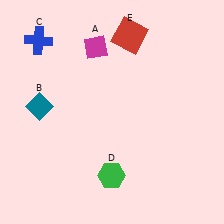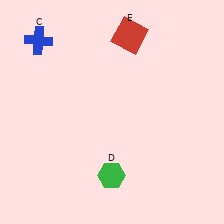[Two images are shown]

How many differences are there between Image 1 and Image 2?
There are 2 differences between the two images.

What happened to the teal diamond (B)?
The teal diamond (B) was removed in Image 2. It was in the top-left area of Image 1.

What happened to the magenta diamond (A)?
The magenta diamond (A) was removed in Image 2. It was in the top-left area of Image 1.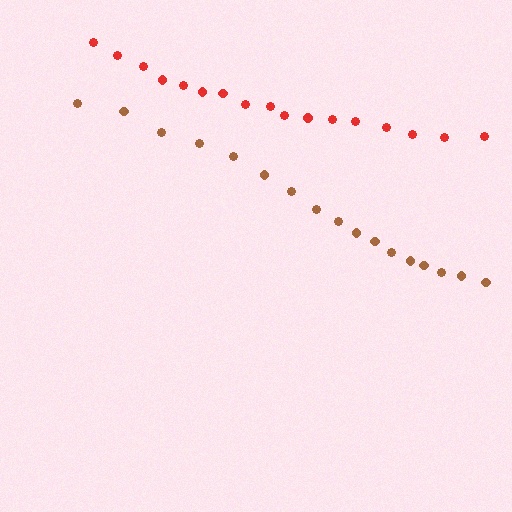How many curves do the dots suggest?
There are 2 distinct paths.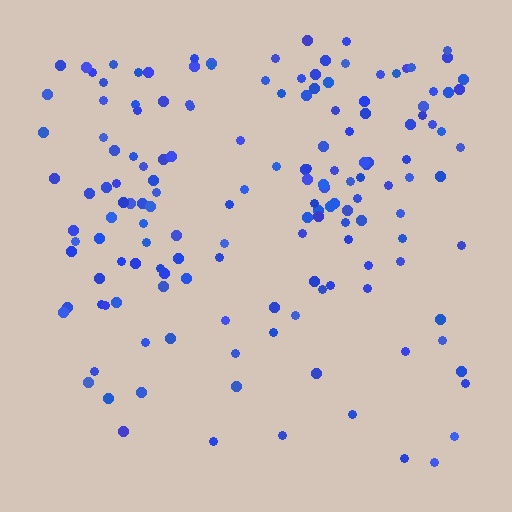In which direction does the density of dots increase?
From bottom to top, with the top side densest.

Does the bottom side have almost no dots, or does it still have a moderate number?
Still a moderate number, just noticeably fewer than the top.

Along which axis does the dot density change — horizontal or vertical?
Vertical.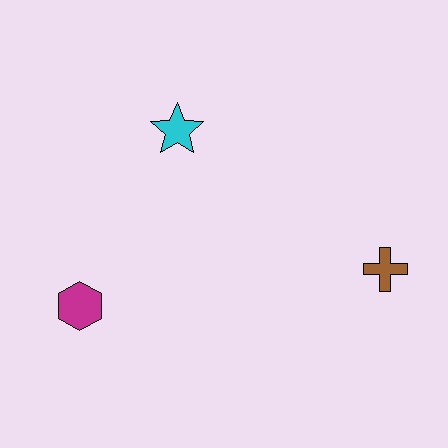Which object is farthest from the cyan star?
The brown cross is farthest from the cyan star.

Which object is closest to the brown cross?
The cyan star is closest to the brown cross.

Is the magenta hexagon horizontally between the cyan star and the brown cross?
No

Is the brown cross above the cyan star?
No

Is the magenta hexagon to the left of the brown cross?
Yes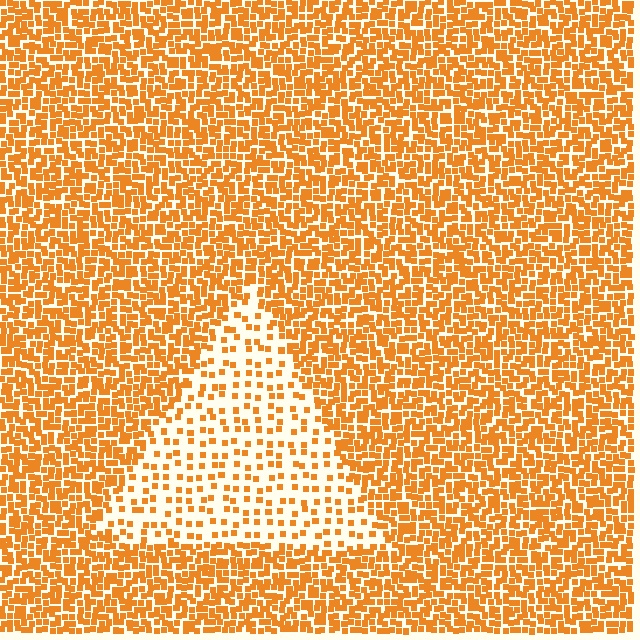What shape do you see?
I see a triangle.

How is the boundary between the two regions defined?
The boundary is defined by a change in element density (approximately 2.7x ratio). All elements are the same color, size, and shape.